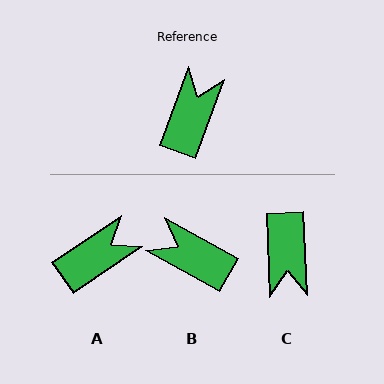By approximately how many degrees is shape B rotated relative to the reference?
Approximately 81 degrees counter-clockwise.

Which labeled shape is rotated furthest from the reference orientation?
C, about 158 degrees away.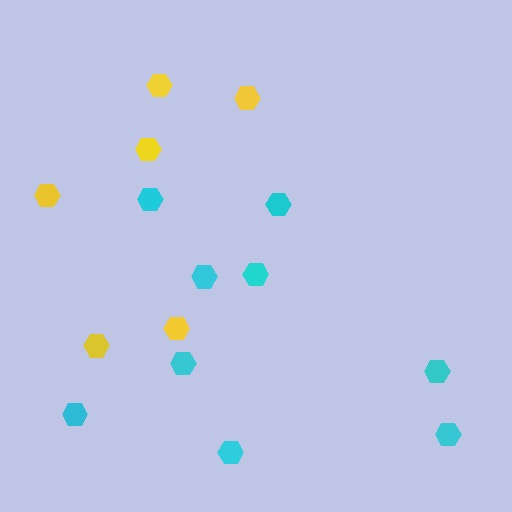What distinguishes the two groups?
There are 2 groups: one group of cyan hexagons (9) and one group of yellow hexagons (6).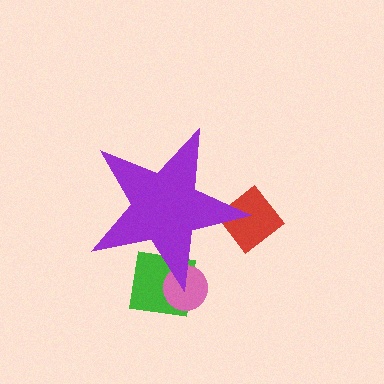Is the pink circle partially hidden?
Yes, the pink circle is partially hidden behind the purple star.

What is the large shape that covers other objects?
A purple star.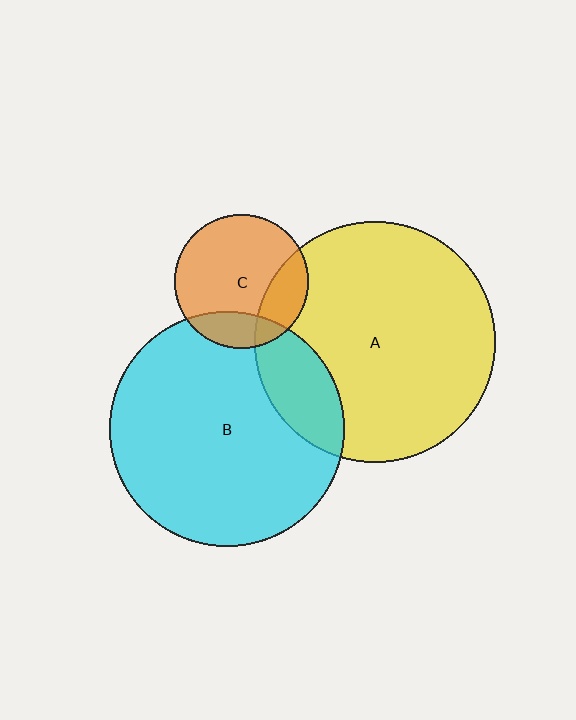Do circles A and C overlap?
Yes.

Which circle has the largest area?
Circle A (yellow).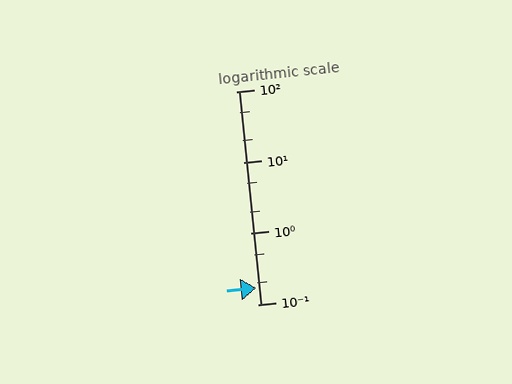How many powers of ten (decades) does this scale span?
The scale spans 3 decades, from 0.1 to 100.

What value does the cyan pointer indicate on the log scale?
The pointer indicates approximately 0.17.